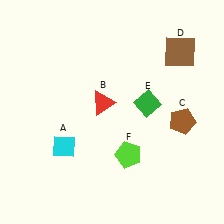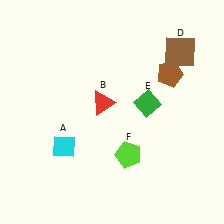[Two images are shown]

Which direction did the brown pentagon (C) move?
The brown pentagon (C) moved up.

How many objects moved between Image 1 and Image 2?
1 object moved between the two images.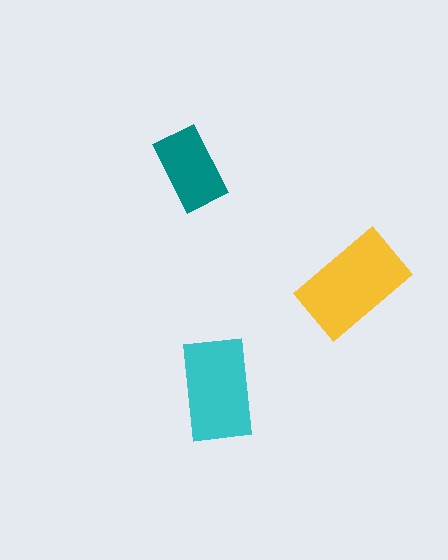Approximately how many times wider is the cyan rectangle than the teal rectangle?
About 1.5 times wider.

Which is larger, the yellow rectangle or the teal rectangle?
The yellow one.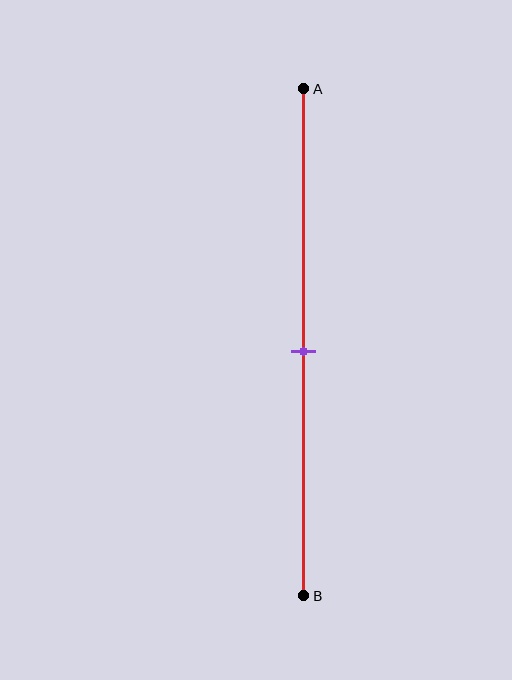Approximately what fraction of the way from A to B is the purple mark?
The purple mark is approximately 50% of the way from A to B.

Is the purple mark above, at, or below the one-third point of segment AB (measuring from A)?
The purple mark is below the one-third point of segment AB.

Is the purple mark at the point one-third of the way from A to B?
No, the mark is at about 50% from A, not at the 33% one-third point.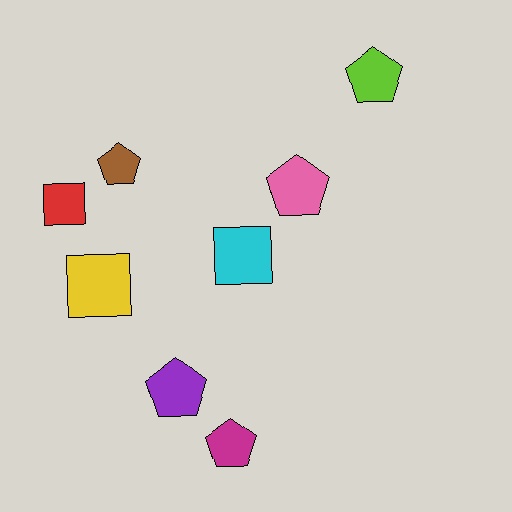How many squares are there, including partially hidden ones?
There are 3 squares.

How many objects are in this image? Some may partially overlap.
There are 8 objects.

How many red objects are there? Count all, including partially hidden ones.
There is 1 red object.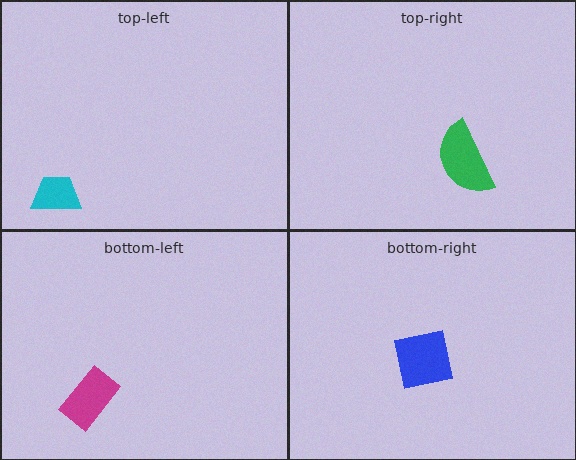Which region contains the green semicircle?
The top-right region.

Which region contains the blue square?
The bottom-right region.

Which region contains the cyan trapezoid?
The top-left region.